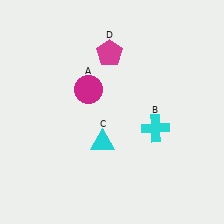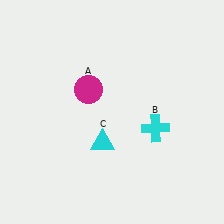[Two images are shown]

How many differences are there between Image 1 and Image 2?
There is 1 difference between the two images.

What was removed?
The magenta pentagon (D) was removed in Image 2.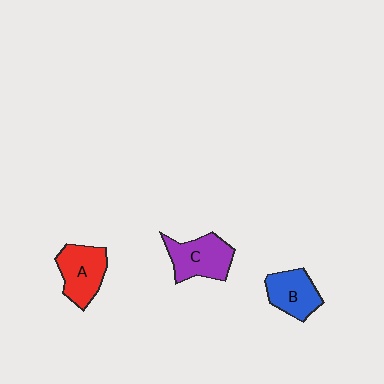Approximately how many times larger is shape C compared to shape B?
Approximately 1.2 times.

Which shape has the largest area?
Shape C (purple).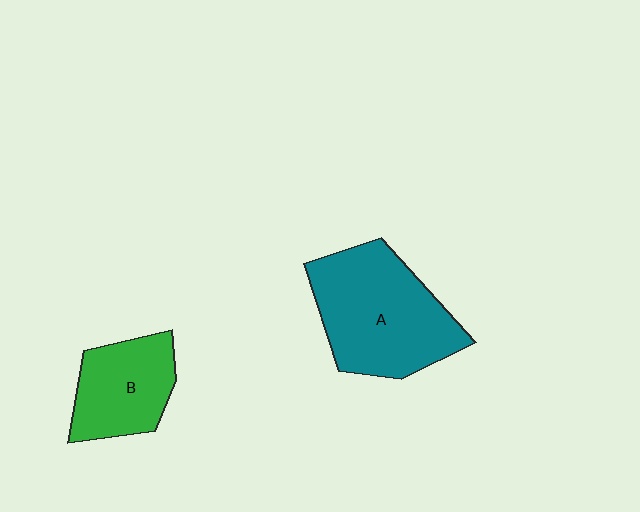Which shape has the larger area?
Shape A (teal).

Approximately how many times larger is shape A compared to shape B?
Approximately 1.6 times.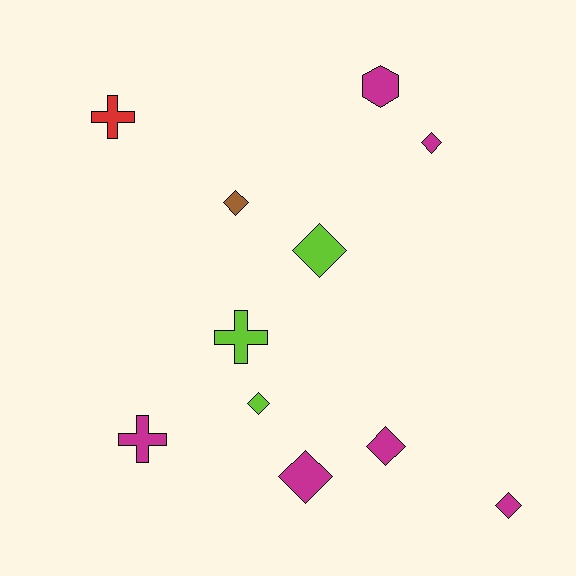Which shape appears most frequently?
Diamond, with 7 objects.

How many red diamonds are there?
There are no red diamonds.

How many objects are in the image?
There are 11 objects.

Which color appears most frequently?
Magenta, with 6 objects.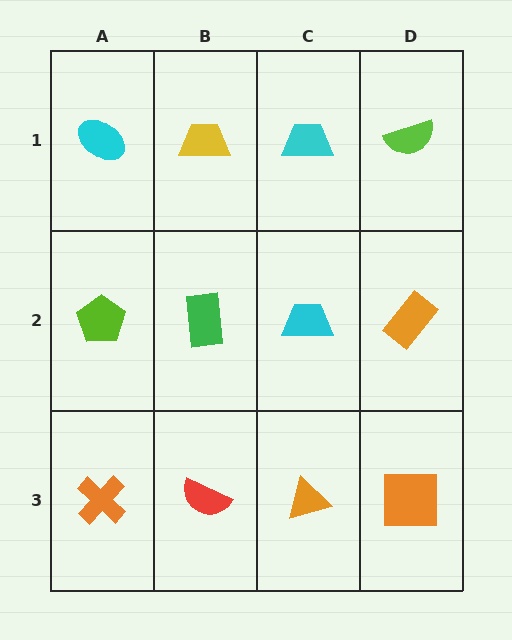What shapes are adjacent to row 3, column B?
A green rectangle (row 2, column B), an orange cross (row 3, column A), an orange triangle (row 3, column C).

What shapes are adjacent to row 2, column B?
A yellow trapezoid (row 1, column B), a red semicircle (row 3, column B), a lime pentagon (row 2, column A), a cyan trapezoid (row 2, column C).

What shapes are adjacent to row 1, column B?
A green rectangle (row 2, column B), a cyan ellipse (row 1, column A), a cyan trapezoid (row 1, column C).